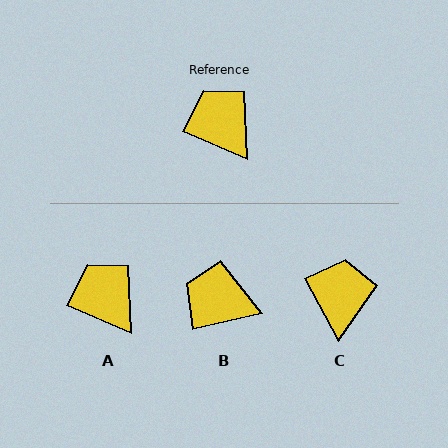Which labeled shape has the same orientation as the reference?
A.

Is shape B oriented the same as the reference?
No, it is off by about 36 degrees.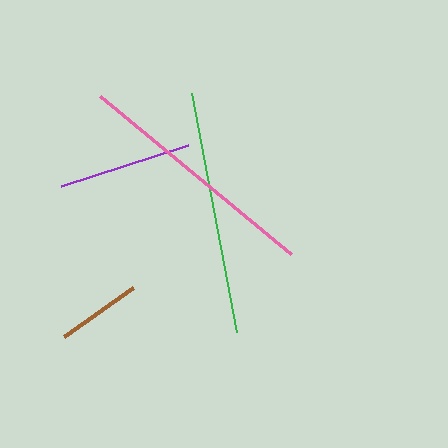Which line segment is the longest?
The pink line is the longest at approximately 248 pixels.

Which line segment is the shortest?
The brown line is the shortest at approximately 84 pixels.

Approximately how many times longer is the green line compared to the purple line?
The green line is approximately 1.8 times the length of the purple line.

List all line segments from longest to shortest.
From longest to shortest: pink, green, purple, brown.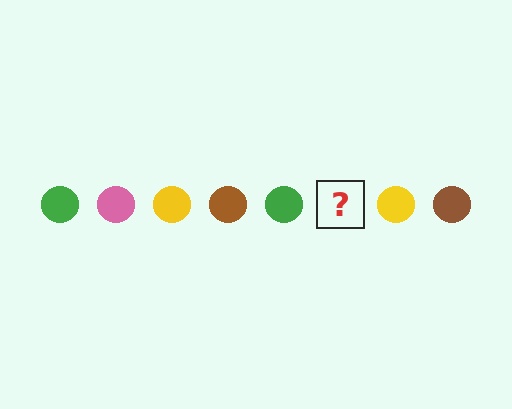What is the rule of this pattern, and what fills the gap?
The rule is that the pattern cycles through green, pink, yellow, brown circles. The gap should be filled with a pink circle.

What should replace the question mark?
The question mark should be replaced with a pink circle.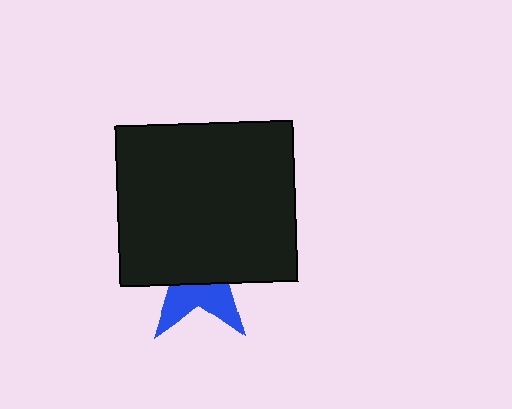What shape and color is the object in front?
The object in front is a black rectangle.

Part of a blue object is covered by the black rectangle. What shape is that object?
It is a star.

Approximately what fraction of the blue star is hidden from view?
Roughly 65% of the blue star is hidden behind the black rectangle.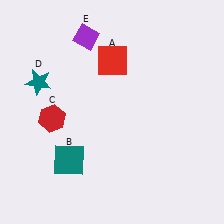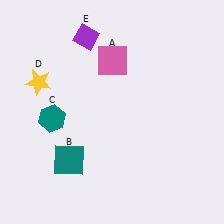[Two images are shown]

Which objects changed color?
A changed from red to pink. C changed from red to teal. D changed from teal to yellow.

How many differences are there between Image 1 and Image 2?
There are 3 differences between the two images.